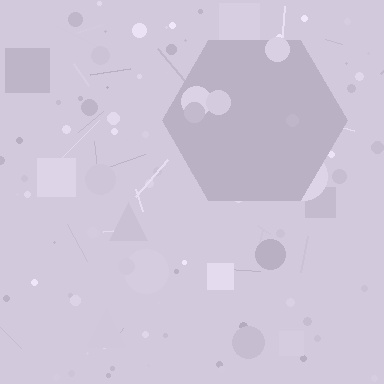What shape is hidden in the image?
A hexagon is hidden in the image.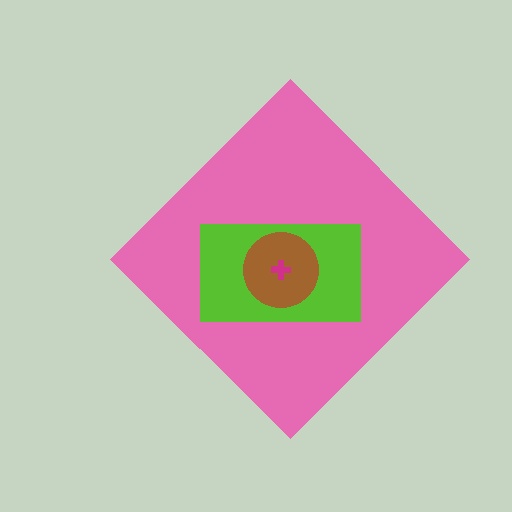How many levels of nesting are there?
4.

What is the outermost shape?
The pink diamond.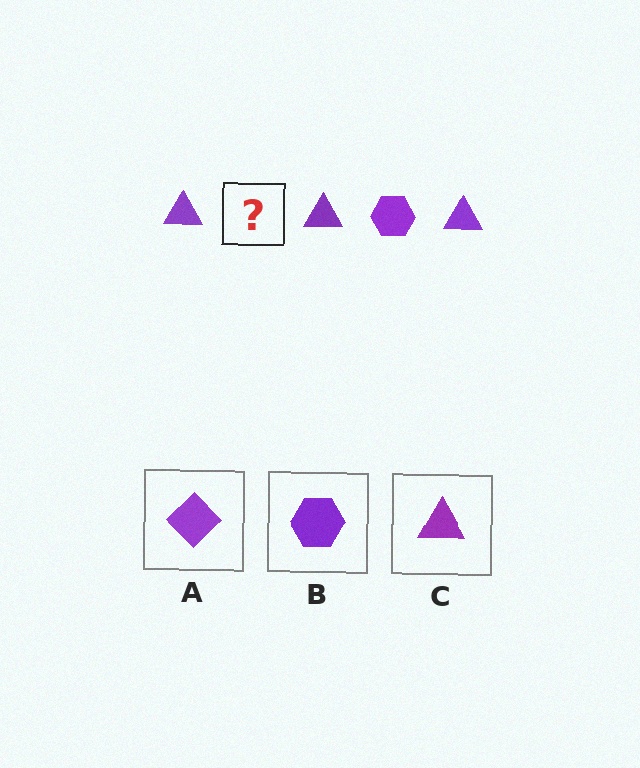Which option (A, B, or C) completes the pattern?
B.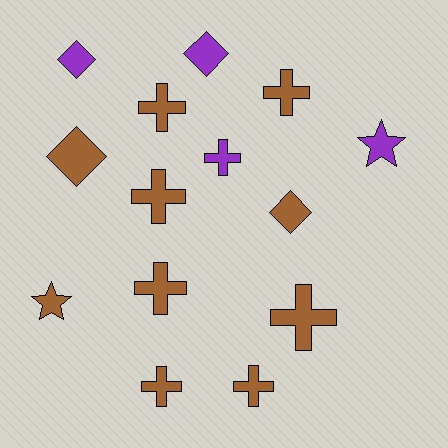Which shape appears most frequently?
Cross, with 8 objects.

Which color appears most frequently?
Brown, with 10 objects.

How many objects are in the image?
There are 14 objects.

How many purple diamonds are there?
There are 2 purple diamonds.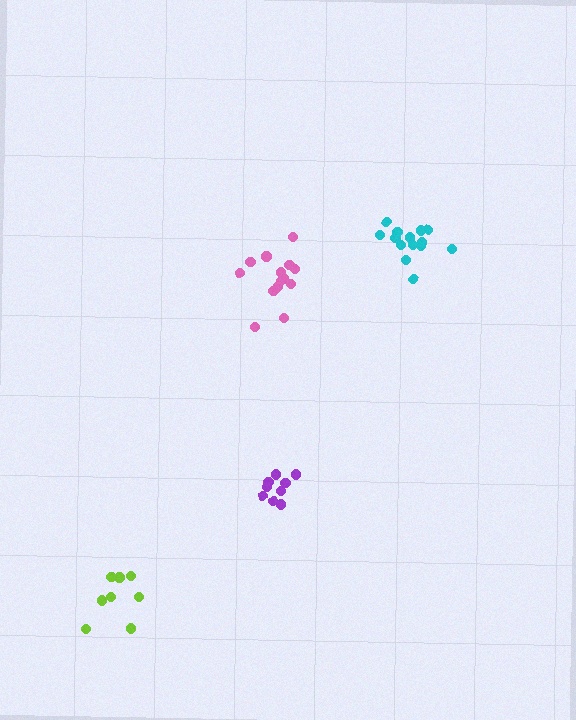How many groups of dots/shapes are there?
There are 4 groups.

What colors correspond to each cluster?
The clusters are colored: purple, cyan, pink, lime.